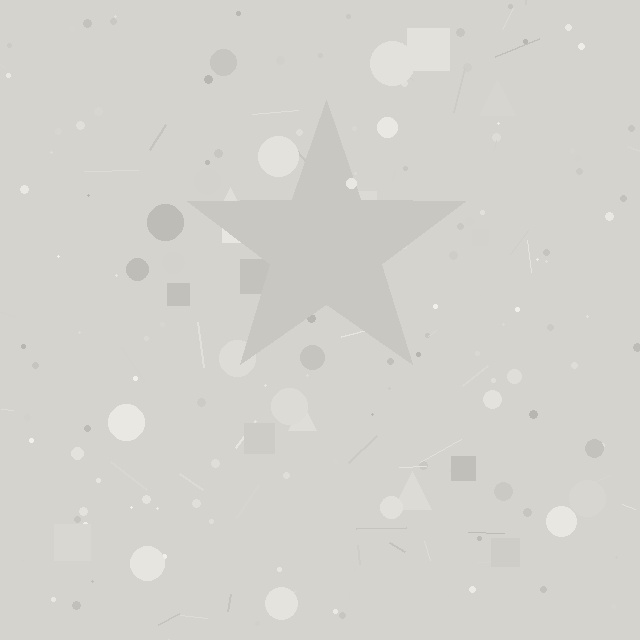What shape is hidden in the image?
A star is hidden in the image.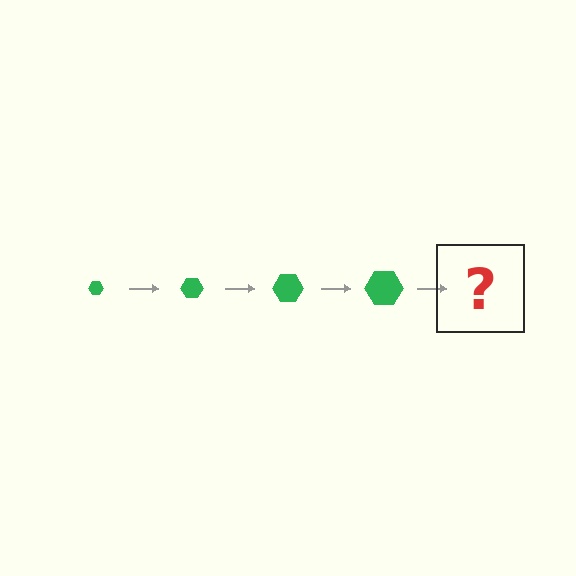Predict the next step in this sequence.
The next step is a green hexagon, larger than the previous one.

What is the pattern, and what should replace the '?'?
The pattern is that the hexagon gets progressively larger each step. The '?' should be a green hexagon, larger than the previous one.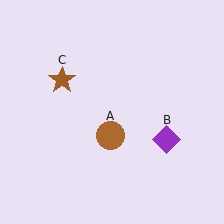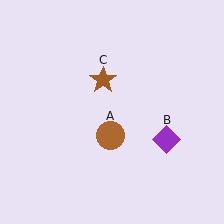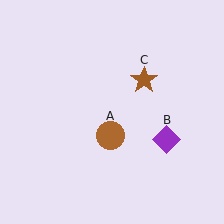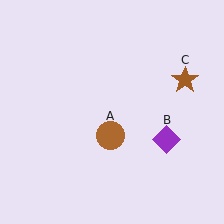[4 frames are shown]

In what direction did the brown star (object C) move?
The brown star (object C) moved right.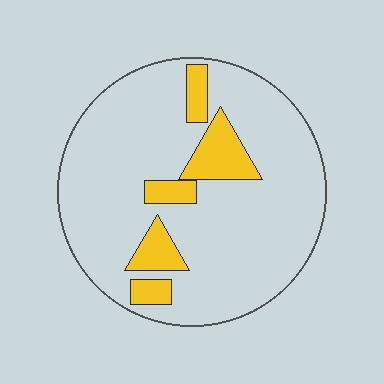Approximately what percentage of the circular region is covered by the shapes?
Approximately 15%.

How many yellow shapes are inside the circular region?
5.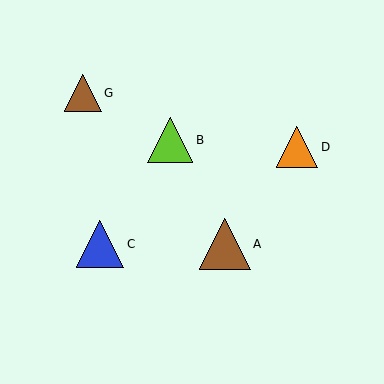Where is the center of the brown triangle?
The center of the brown triangle is at (225, 244).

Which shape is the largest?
The brown triangle (labeled A) is the largest.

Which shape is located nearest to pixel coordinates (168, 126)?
The lime triangle (labeled B) at (170, 140) is nearest to that location.